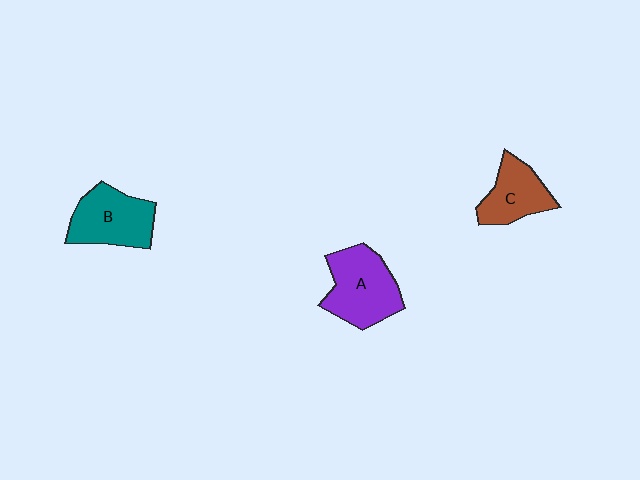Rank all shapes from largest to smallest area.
From largest to smallest: A (purple), B (teal), C (brown).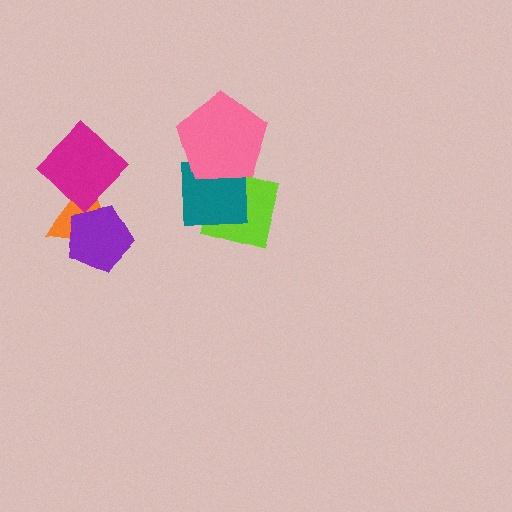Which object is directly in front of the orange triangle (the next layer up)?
The magenta diamond is directly in front of the orange triangle.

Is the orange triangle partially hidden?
Yes, it is partially covered by another shape.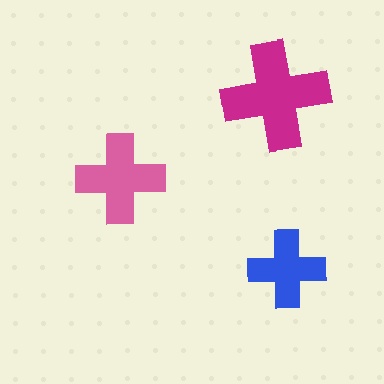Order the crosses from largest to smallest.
the magenta one, the pink one, the blue one.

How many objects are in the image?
There are 3 objects in the image.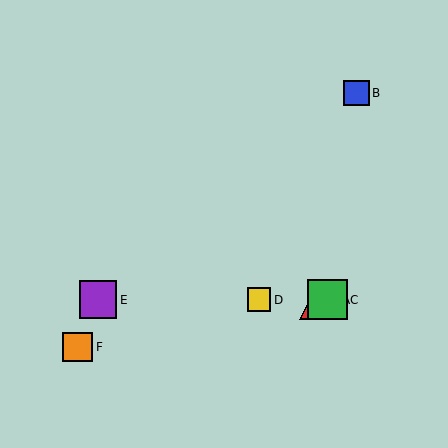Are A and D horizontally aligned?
Yes, both are at y≈300.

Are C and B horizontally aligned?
No, C is at y≈300 and B is at y≈93.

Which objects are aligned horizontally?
Objects A, C, D, E are aligned horizontally.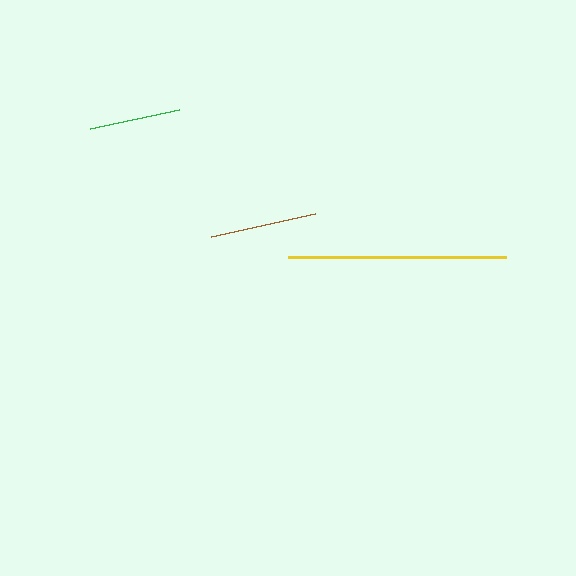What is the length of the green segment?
The green segment is approximately 91 pixels long.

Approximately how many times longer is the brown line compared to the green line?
The brown line is approximately 1.2 times the length of the green line.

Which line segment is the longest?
The yellow line is the longest at approximately 218 pixels.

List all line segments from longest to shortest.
From longest to shortest: yellow, brown, green.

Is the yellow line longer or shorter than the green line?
The yellow line is longer than the green line.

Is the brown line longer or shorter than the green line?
The brown line is longer than the green line.